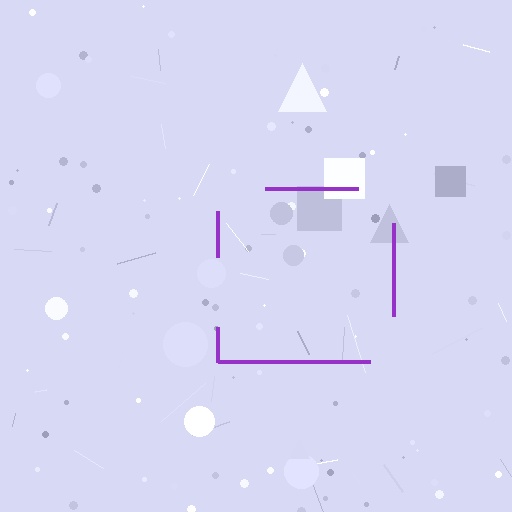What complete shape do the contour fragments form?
The contour fragments form a square.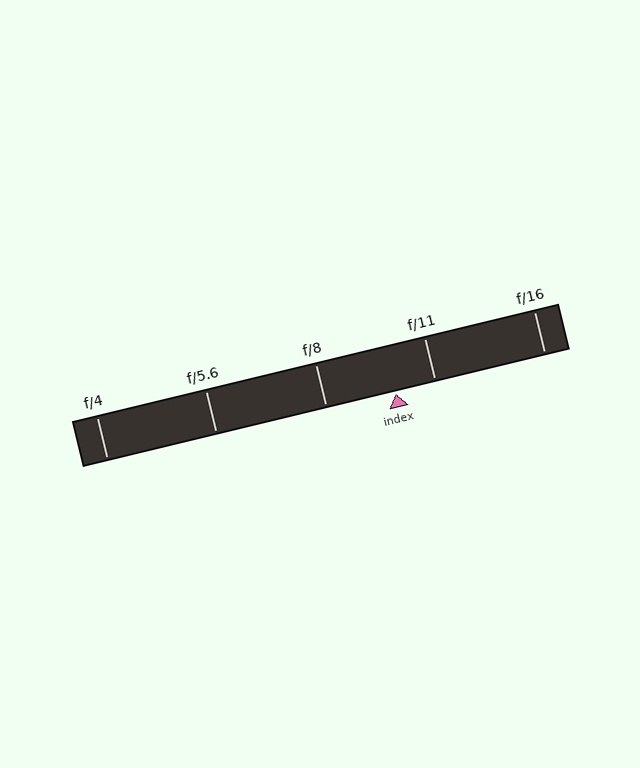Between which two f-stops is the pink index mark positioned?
The index mark is between f/8 and f/11.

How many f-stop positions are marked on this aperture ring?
There are 5 f-stop positions marked.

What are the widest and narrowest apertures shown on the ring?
The widest aperture shown is f/4 and the narrowest is f/16.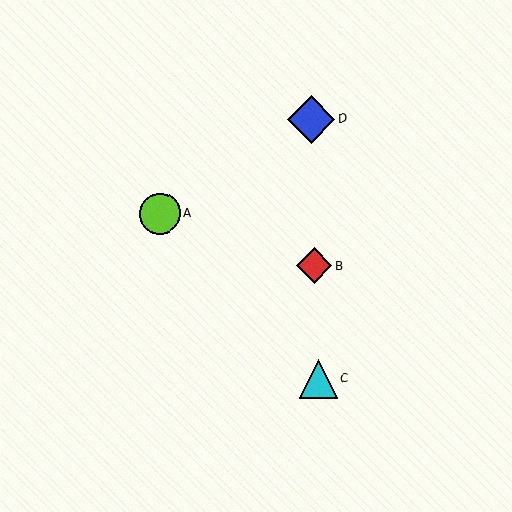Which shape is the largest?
The blue diamond (labeled D) is the largest.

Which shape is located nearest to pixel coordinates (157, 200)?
The lime circle (labeled A) at (160, 214) is nearest to that location.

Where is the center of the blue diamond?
The center of the blue diamond is at (311, 119).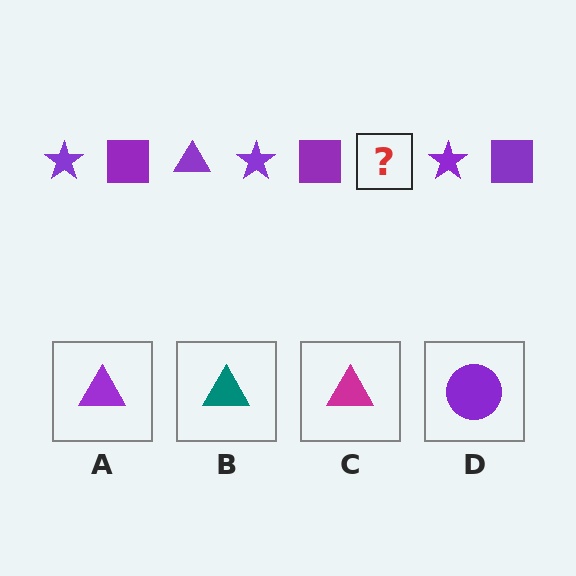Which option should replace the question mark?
Option A.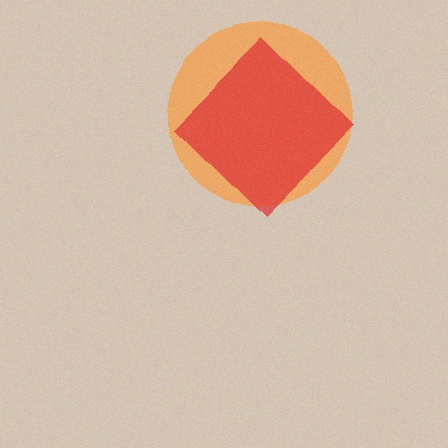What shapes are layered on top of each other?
The layered shapes are: an orange circle, a red diamond.